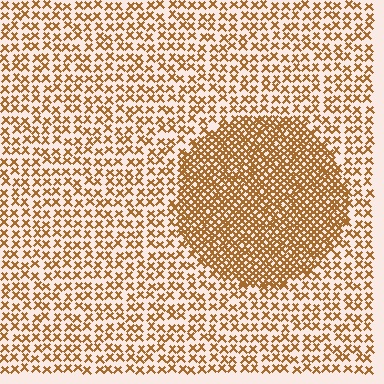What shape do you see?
I see a circle.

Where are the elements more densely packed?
The elements are more densely packed inside the circle boundary.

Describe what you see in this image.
The image contains small brown elements arranged at two different densities. A circle-shaped region is visible where the elements are more densely packed than the surrounding area.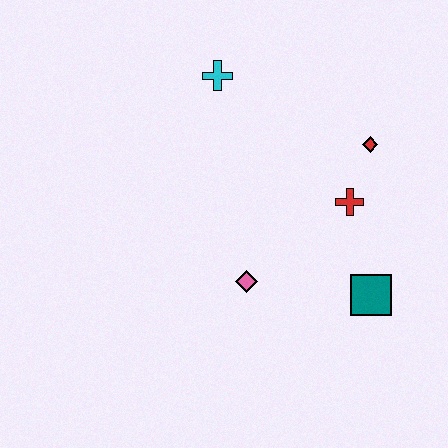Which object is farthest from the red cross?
The cyan cross is farthest from the red cross.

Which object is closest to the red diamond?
The red cross is closest to the red diamond.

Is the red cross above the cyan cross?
No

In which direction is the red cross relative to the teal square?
The red cross is above the teal square.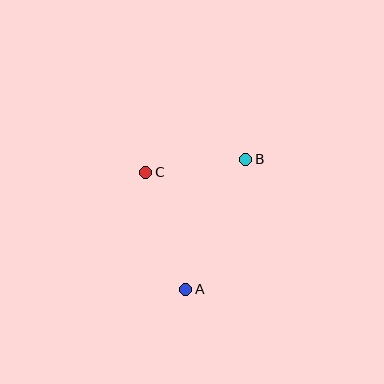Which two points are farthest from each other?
Points A and B are farthest from each other.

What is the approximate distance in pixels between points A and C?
The distance between A and C is approximately 124 pixels.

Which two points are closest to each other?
Points B and C are closest to each other.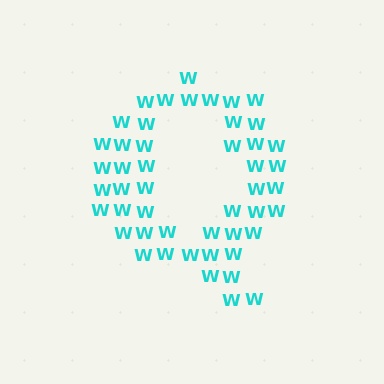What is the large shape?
The large shape is the letter Q.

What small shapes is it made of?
It is made of small letter W's.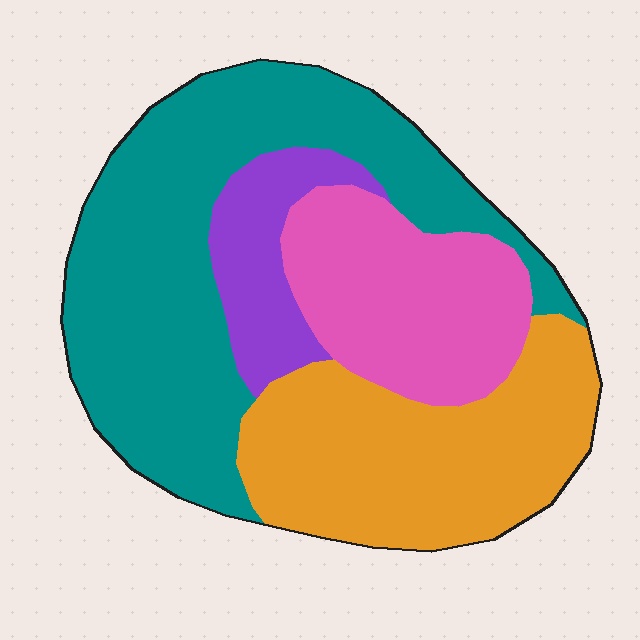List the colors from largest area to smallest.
From largest to smallest: teal, orange, pink, purple.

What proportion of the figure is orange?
Orange takes up about one quarter (1/4) of the figure.